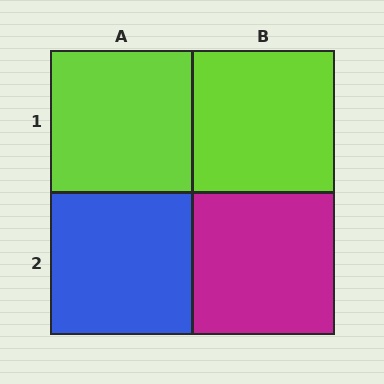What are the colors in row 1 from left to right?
Lime, lime.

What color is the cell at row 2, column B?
Magenta.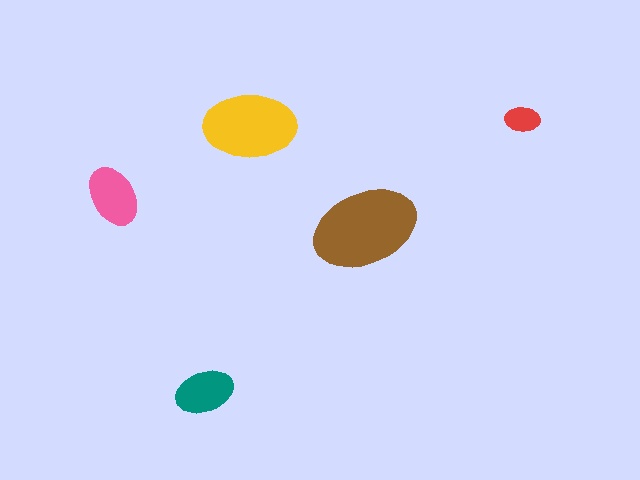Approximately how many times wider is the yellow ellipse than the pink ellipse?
About 1.5 times wider.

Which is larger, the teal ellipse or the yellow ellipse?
The yellow one.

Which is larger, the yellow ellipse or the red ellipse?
The yellow one.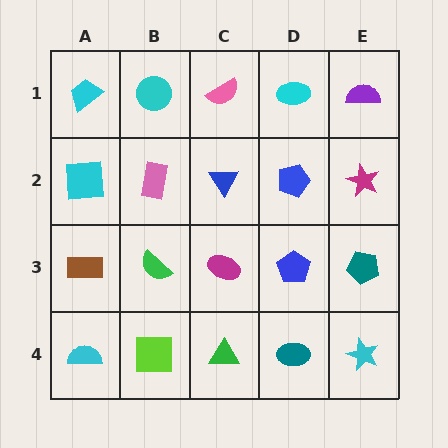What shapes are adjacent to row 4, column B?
A green semicircle (row 3, column B), a cyan semicircle (row 4, column A), a green triangle (row 4, column C).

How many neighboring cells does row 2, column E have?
3.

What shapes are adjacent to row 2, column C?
A pink semicircle (row 1, column C), a magenta ellipse (row 3, column C), a pink rectangle (row 2, column B), a blue pentagon (row 2, column D).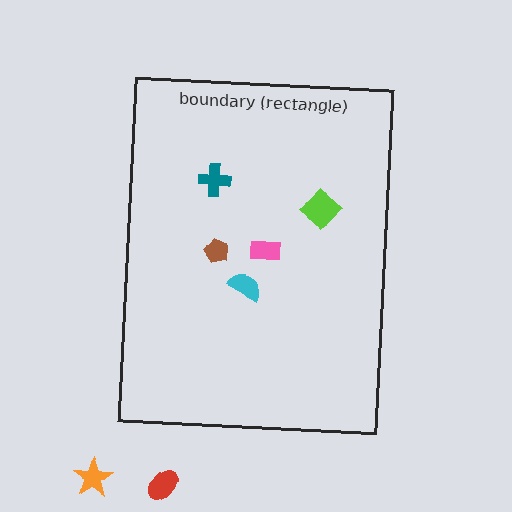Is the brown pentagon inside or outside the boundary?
Inside.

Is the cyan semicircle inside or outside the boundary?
Inside.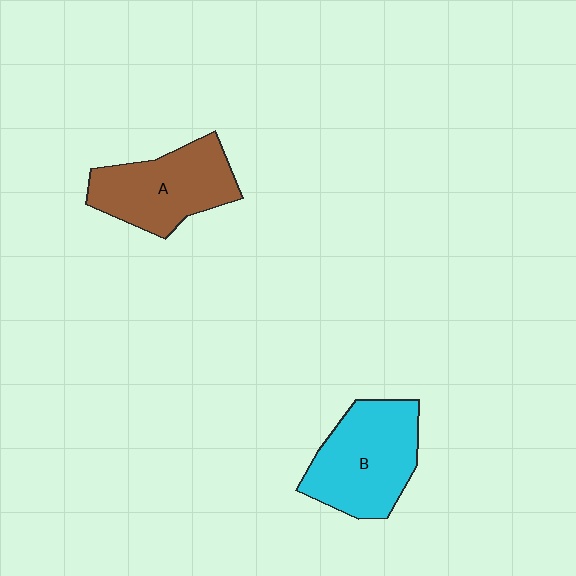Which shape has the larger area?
Shape B (cyan).